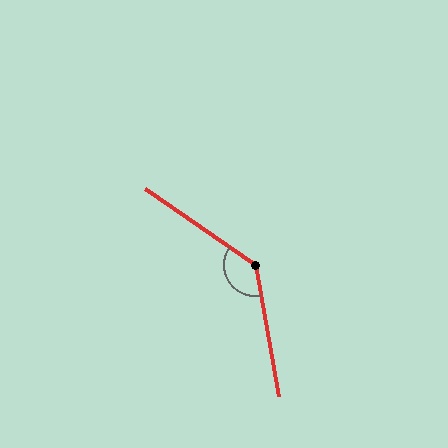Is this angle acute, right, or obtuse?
It is obtuse.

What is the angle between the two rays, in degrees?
Approximately 135 degrees.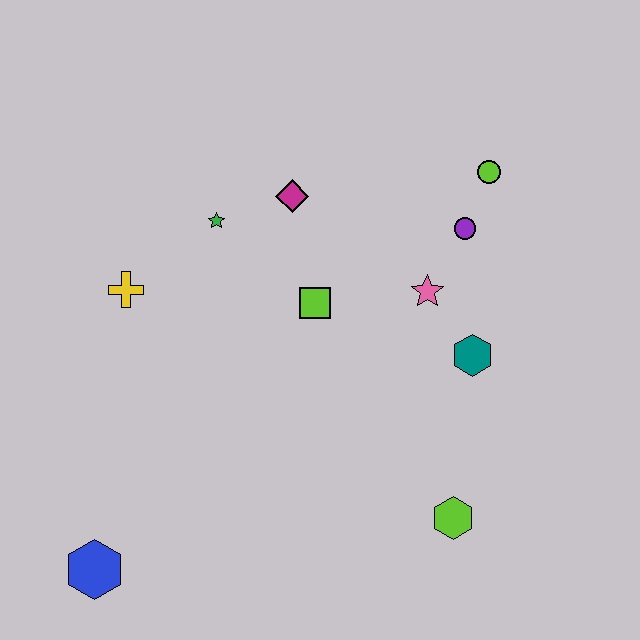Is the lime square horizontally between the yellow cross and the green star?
No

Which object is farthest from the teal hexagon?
The blue hexagon is farthest from the teal hexagon.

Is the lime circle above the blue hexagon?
Yes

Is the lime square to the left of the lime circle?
Yes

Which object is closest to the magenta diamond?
The green star is closest to the magenta diamond.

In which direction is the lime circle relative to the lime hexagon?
The lime circle is above the lime hexagon.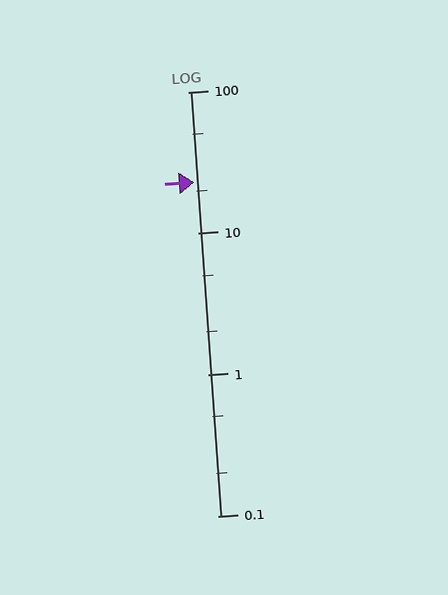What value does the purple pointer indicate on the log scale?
The pointer indicates approximately 23.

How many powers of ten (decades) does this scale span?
The scale spans 3 decades, from 0.1 to 100.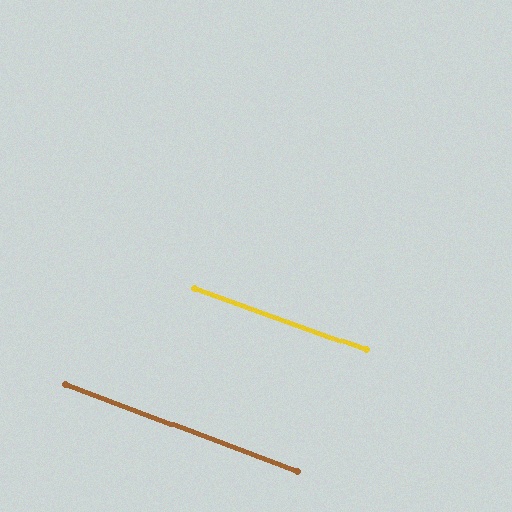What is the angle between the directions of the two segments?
Approximately 1 degree.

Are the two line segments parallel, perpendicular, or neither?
Parallel — their directions differ by only 0.7°.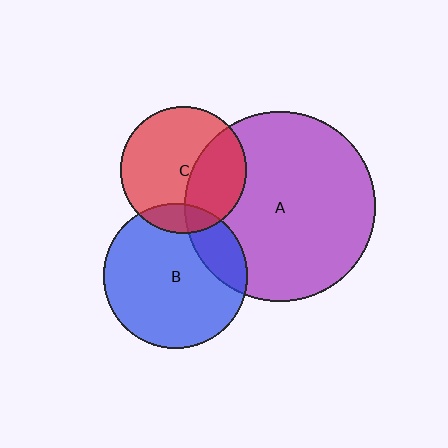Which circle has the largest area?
Circle A (purple).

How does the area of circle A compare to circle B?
Approximately 1.7 times.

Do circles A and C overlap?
Yes.